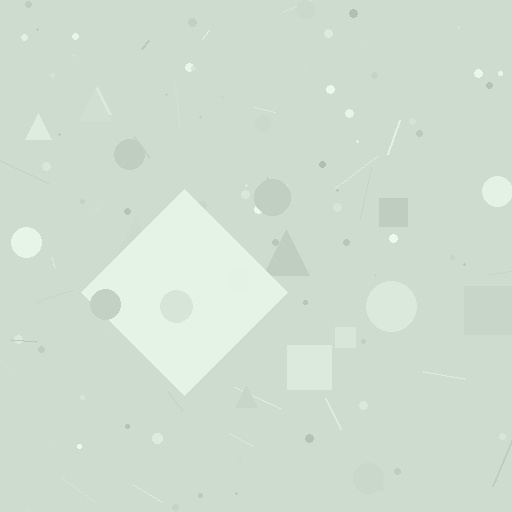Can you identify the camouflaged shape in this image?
The camouflaged shape is a diamond.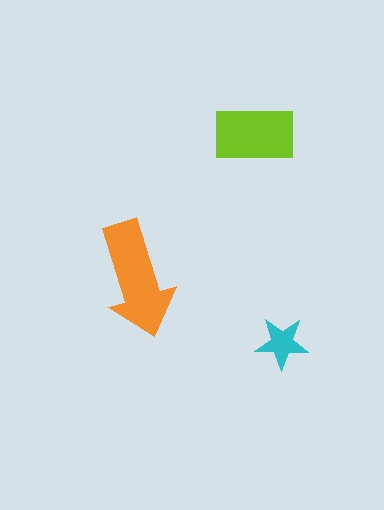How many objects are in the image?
There are 3 objects in the image.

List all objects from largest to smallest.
The orange arrow, the lime rectangle, the cyan star.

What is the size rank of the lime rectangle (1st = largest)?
2nd.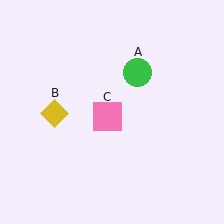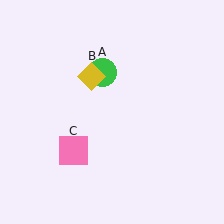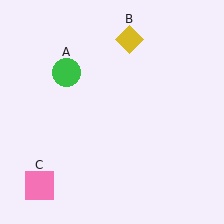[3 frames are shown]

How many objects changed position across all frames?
3 objects changed position: green circle (object A), yellow diamond (object B), pink square (object C).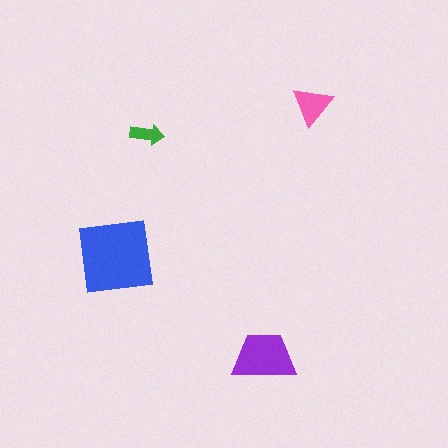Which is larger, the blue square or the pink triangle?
The blue square.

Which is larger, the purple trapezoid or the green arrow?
The purple trapezoid.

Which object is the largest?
The blue square.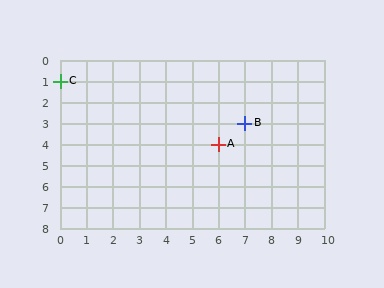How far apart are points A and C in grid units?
Points A and C are 6 columns and 3 rows apart (about 6.7 grid units diagonally).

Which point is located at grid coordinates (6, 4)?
Point A is at (6, 4).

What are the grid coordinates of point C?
Point C is at grid coordinates (0, 1).